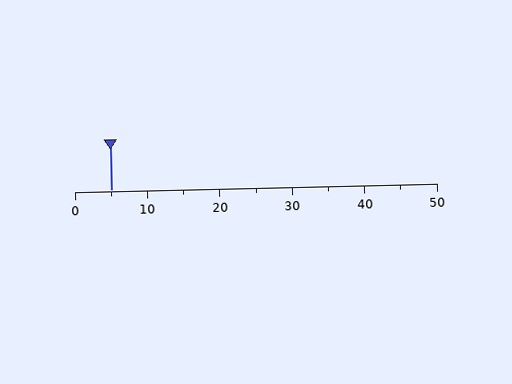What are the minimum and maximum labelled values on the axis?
The axis runs from 0 to 50.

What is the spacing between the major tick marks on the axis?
The major ticks are spaced 10 apart.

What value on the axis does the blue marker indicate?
The marker indicates approximately 5.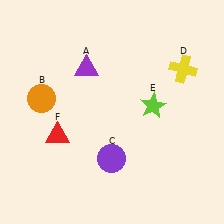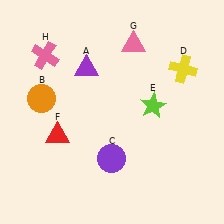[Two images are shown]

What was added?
A pink triangle (G), a pink cross (H) were added in Image 2.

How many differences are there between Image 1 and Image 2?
There are 2 differences between the two images.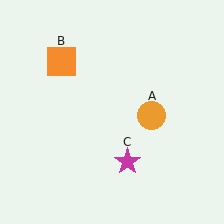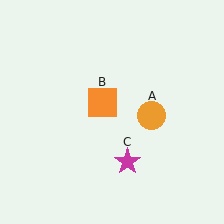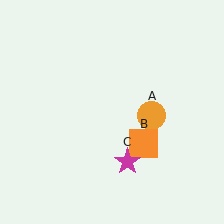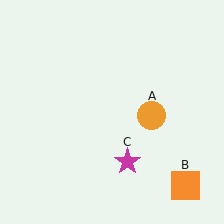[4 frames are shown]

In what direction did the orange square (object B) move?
The orange square (object B) moved down and to the right.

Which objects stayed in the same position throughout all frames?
Orange circle (object A) and magenta star (object C) remained stationary.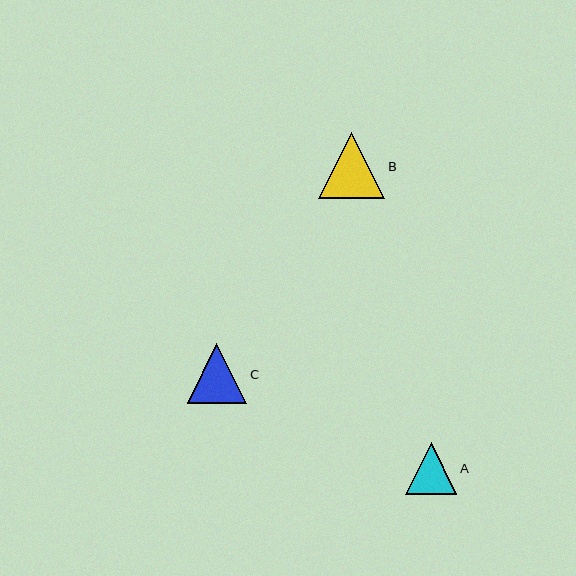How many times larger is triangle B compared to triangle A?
Triangle B is approximately 1.3 times the size of triangle A.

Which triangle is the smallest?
Triangle A is the smallest with a size of approximately 51 pixels.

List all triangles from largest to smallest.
From largest to smallest: B, C, A.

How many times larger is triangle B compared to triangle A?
Triangle B is approximately 1.3 times the size of triangle A.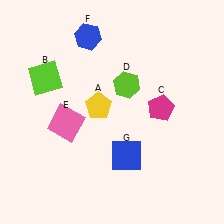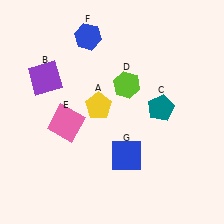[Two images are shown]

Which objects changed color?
B changed from lime to purple. C changed from magenta to teal.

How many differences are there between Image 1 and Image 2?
There are 2 differences between the two images.